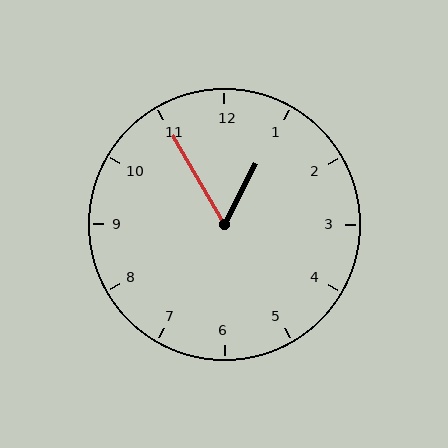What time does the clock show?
12:55.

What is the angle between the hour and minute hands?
Approximately 58 degrees.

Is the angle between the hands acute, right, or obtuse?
It is acute.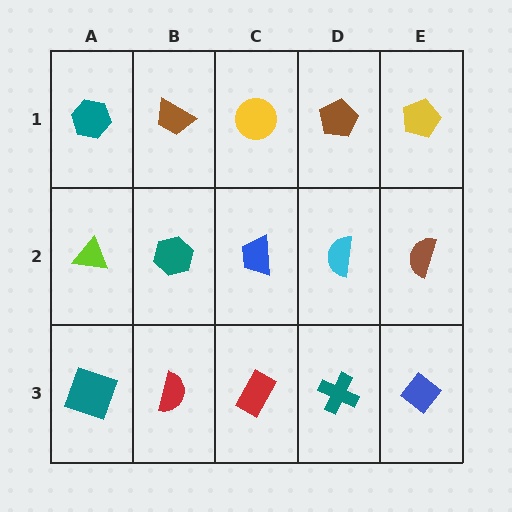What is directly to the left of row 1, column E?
A brown pentagon.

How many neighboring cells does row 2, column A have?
3.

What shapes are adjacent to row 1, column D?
A cyan semicircle (row 2, column D), a yellow circle (row 1, column C), a yellow pentagon (row 1, column E).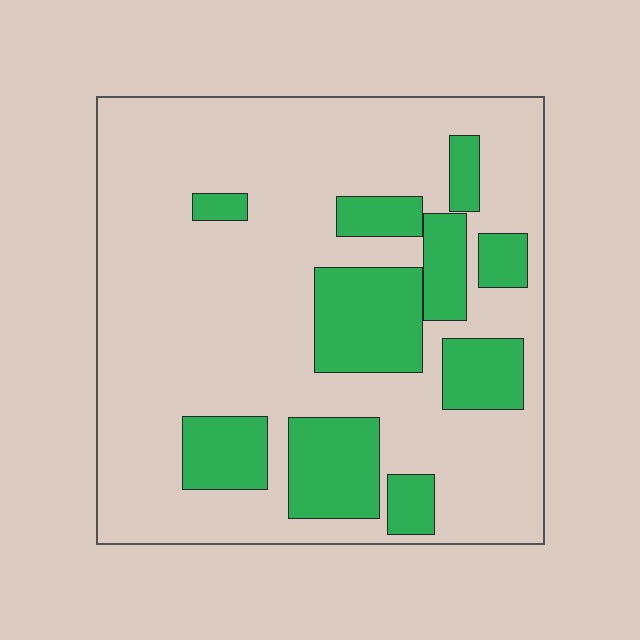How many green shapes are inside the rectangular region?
10.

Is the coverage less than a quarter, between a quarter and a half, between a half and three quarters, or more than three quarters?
Between a quarter and a half.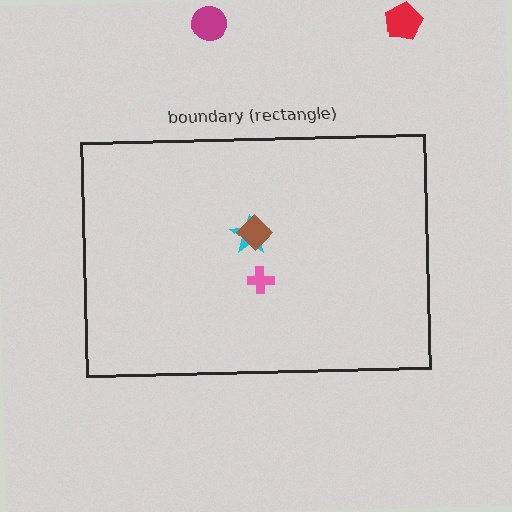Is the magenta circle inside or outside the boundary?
Outside.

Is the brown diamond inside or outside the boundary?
Inside.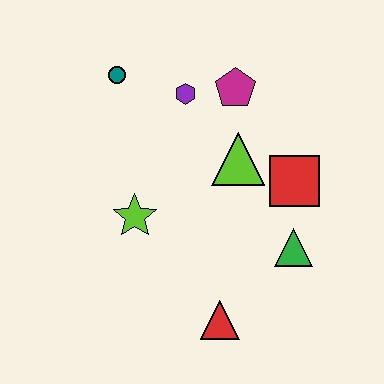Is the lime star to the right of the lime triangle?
No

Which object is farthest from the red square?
The teal circle is farthest from the red square.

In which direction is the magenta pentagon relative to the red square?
The magenta pentagon is above the red square.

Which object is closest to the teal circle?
The purple hexagon is closest to the teal circle.